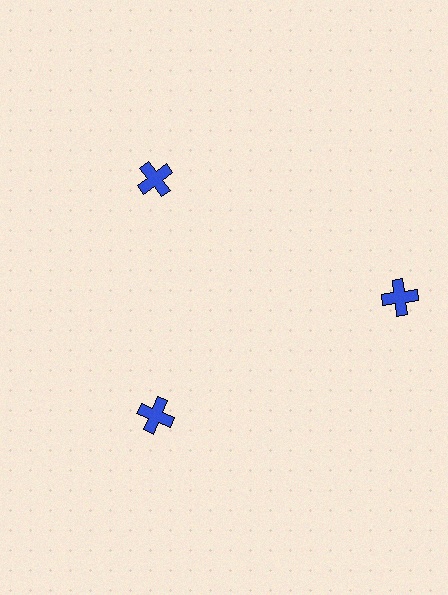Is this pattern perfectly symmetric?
No. The 3 blue crosses are arranged in a ring, but one element near the 3 o'clock position is pushed outward from the center, breaking the 3-fold rotational symmetry.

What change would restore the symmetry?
The symmetry would be restored by moving it inward, back onto the ring so that all 3 crosses sit at equal angles and equal distance from the center.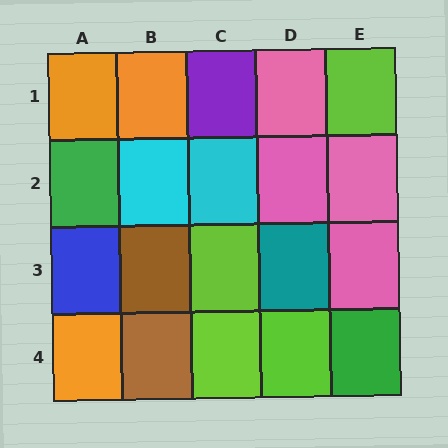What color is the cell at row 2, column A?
Green.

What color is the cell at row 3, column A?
Blue.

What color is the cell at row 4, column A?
Orange.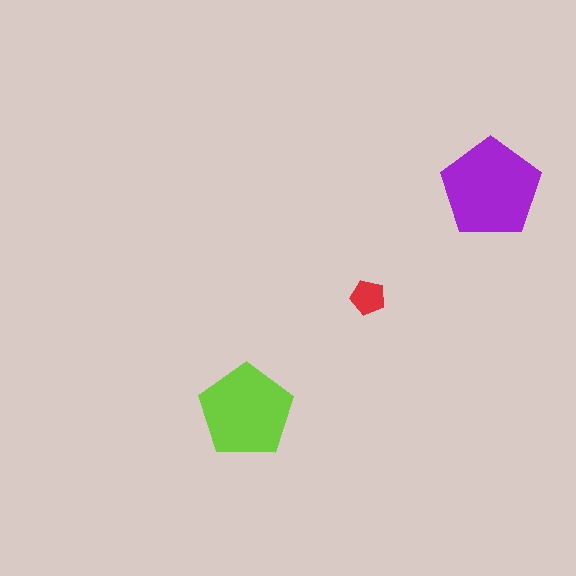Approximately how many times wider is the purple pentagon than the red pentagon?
About 3 times wider.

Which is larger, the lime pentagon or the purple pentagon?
The purple one.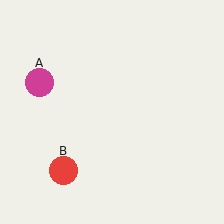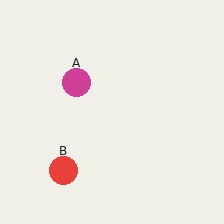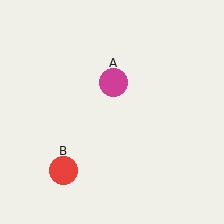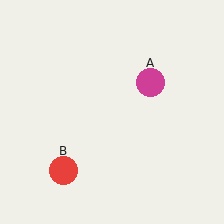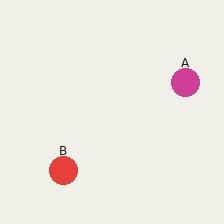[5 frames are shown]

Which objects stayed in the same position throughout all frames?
Red circle (object B) remained stationary.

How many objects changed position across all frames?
1 object changed position: magenta circle (object A).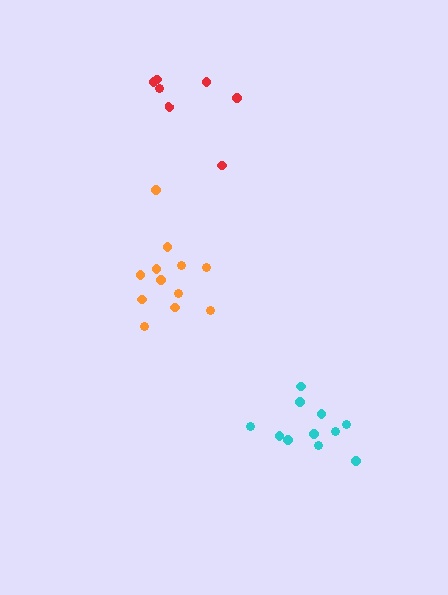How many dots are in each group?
Group 1: 12 dots, Group 2: 11 dots, Group 3: 7 dots (30 total).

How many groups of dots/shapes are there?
There are 3 groups.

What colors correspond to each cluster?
The clusters are colored: orange, cyan, red.